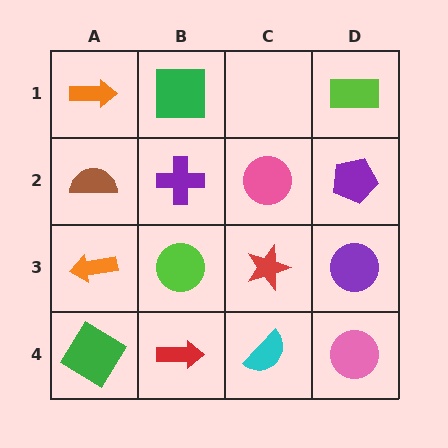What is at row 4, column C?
A cyan semicircle.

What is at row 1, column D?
A lime rectangle.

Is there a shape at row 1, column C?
No, that cell is empty.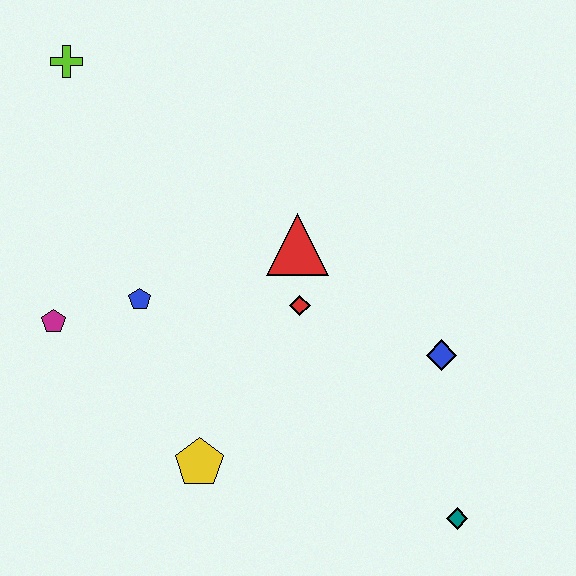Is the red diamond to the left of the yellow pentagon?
No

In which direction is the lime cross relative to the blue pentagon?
The lime cross is above the blue pentagon.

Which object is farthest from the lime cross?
The teal diamond is farthest from the lime cross.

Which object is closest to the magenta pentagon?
The blue pentagon is closest to the magenta pentagon.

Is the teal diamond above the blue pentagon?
No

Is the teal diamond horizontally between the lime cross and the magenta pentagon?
No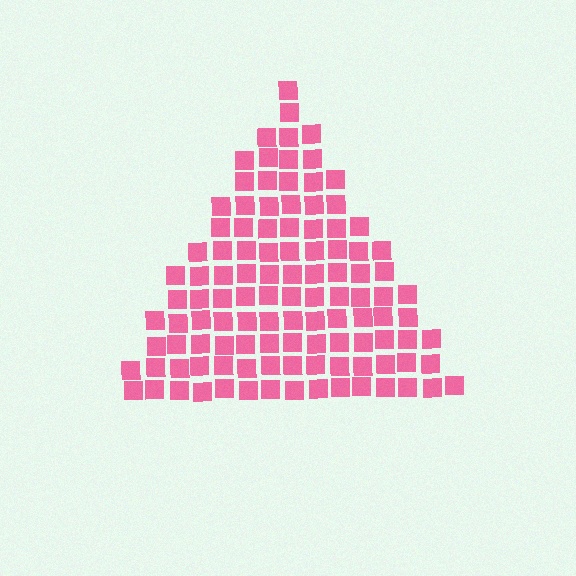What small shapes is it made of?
It is made of small squares.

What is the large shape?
The large shape is a triangle.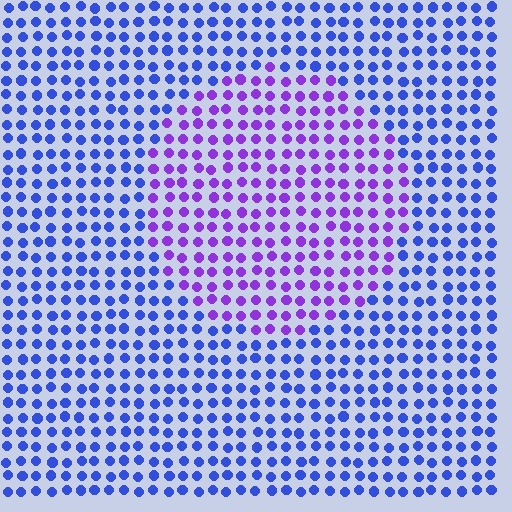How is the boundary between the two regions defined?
The boundary is defined purely by a slight shift in hue (about 43 degrees). Spacing, size, and orientation are identical on both sides.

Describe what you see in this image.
The image is filled with small blue elements in a uniform arrangement. A circle-shaped region is visible where the elements are tinted to a slightly different hue, forming a subtle color boundary.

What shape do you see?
I see a circle.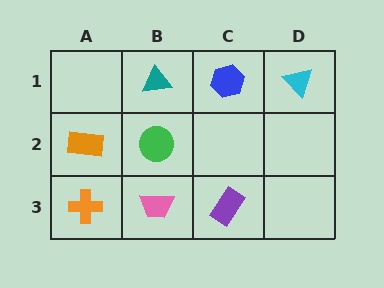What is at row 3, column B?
A pink trapezoid.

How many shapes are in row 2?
2 shapes.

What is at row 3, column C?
A purple rectangle.